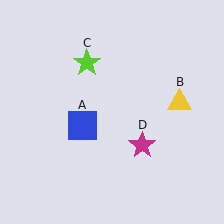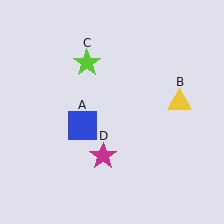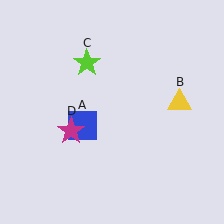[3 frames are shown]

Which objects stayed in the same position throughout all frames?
Blue square (object A) and yellow triangle (object B) and lime star (object C) remained stationary.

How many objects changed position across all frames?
1 object changed position: magenta star (object D).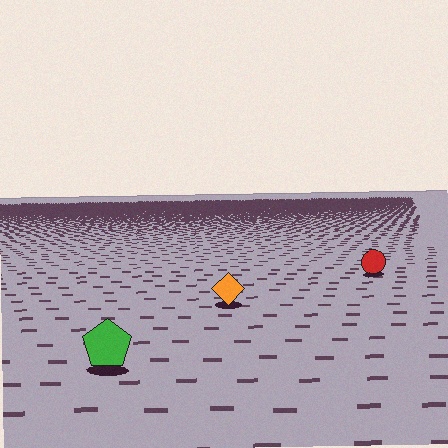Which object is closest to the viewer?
The green pentagon is closest. The texture marks near it are larger and more spread out.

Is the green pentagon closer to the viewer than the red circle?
Yes. The green pentagon is closer — you can tell from the texture gradient: the ground texture is coarser near it.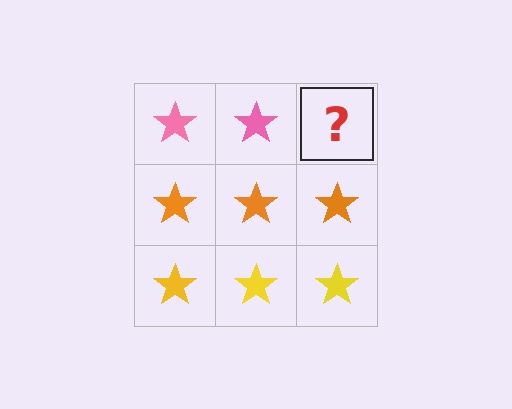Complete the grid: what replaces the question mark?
The question mark should be replaced with a pink star.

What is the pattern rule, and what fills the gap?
The rule is that each row has a consistent color. The gap should be filled with a pink star.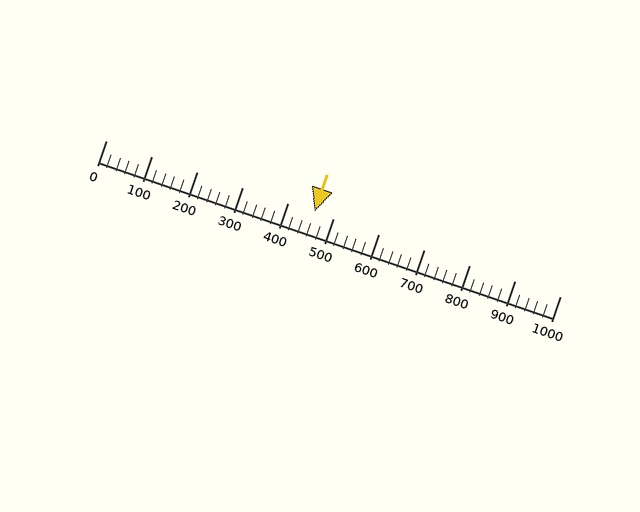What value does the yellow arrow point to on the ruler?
The yellow arrow points to approximately 460.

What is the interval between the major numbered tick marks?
The major tick marks are spaced 100 units apart.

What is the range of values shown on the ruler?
The ruler shows values from 0 to 1000.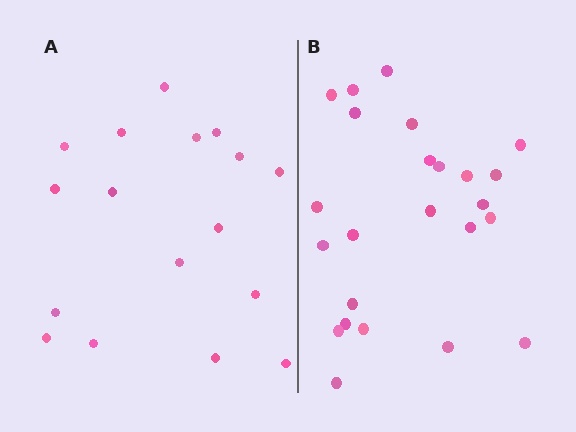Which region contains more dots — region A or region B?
Region B (the right region) has more dots.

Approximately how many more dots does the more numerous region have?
Region B has roughly 8 or so more dots than region A.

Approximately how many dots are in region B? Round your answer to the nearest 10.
About 20 dots. (The exact count is 24, which rounds to 20.)